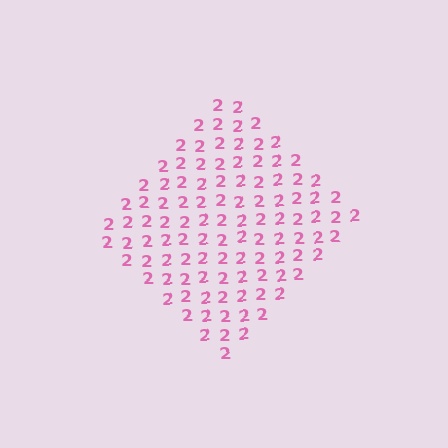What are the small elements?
The small elements are digit 2's.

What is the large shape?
The large shape is a diamond.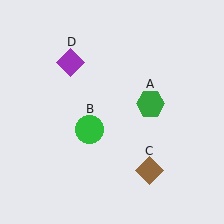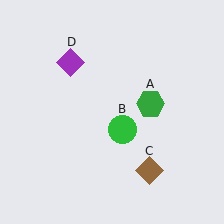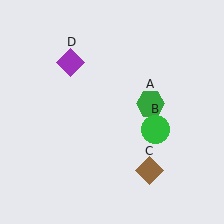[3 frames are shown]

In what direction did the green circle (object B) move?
The green circle (object B) moved right.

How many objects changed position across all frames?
1 object changed position: green circle (object B).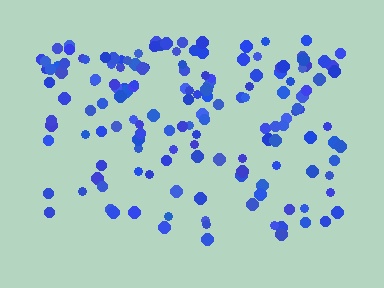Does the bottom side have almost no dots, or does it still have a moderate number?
Still a moderate number, just noticeably fewer than the top.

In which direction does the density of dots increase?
From bottom to top, with the top side densest.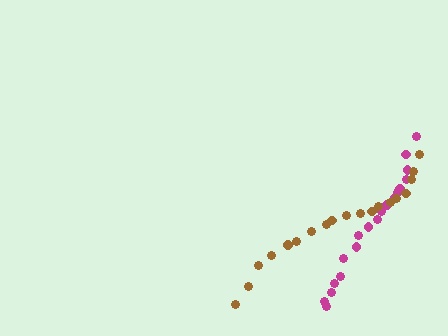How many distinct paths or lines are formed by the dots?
There are 2 distinct paths.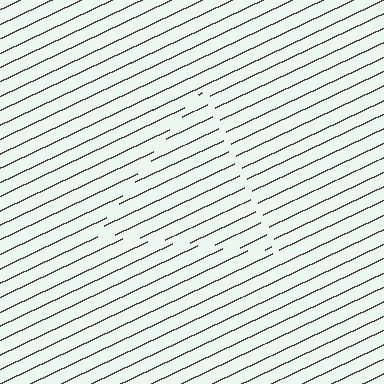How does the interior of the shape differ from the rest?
The interior of the shape contains the same grating, shifted by half a period — the contour is defined by the phase discontinuity where line-ends from the inner and outer gratings abut.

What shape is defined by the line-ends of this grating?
An illusory triangle. The interior of the shape contains the same grating, shifted by half a period — the contour is defined by the phase discontinuity where line-ends from the inner and outer gratings abut.